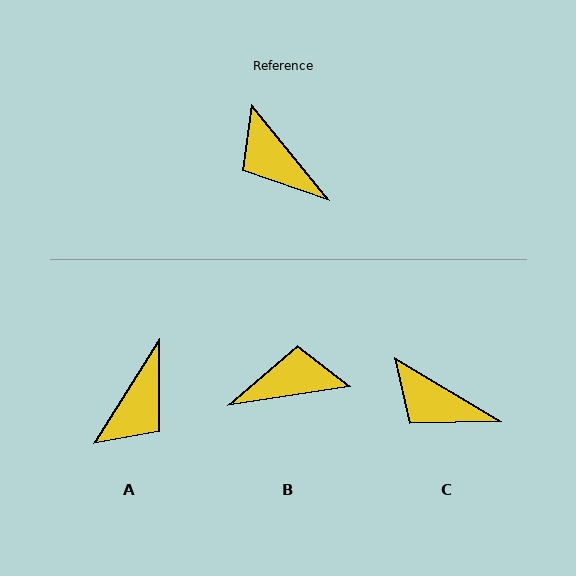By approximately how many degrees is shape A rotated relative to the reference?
Approximately 109 degrees counter-clockwise.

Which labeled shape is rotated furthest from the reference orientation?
B, about 120 degrees away.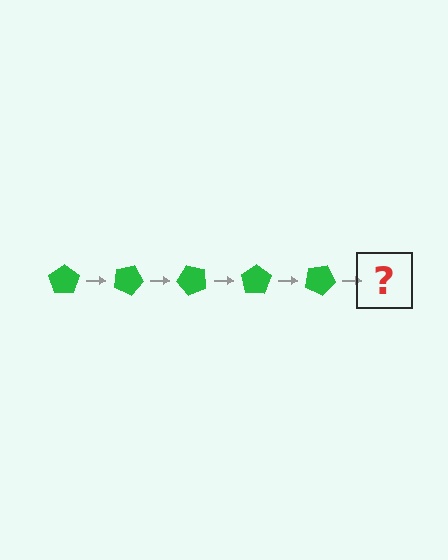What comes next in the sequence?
The next element should be a green pentagon rotated 125 degrees.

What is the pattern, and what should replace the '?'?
The pattern is that the pentagon rotates 25 degrees each step. The '?' should be a green pentagon rotated 125 degrees.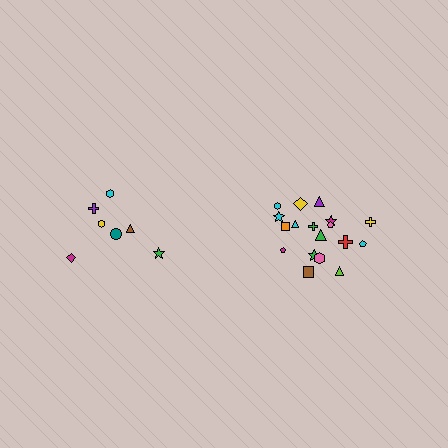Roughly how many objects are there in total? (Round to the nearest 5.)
Roughly 25 objects in total.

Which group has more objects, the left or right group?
The right group.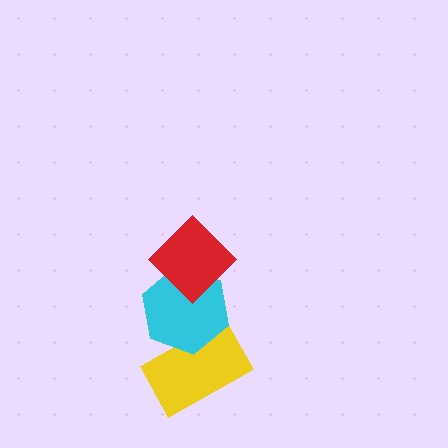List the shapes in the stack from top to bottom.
From top to bottom: the red diamond, the cyan hexagon, the yellow rectangle.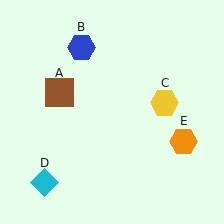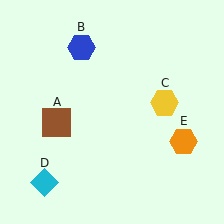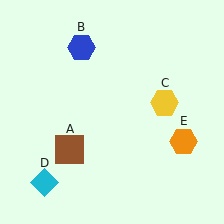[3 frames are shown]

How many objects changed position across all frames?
1 object changed position: brown square (object A).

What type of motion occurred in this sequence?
The brown square (object A) rotated counterclockwise around the center of the scene.